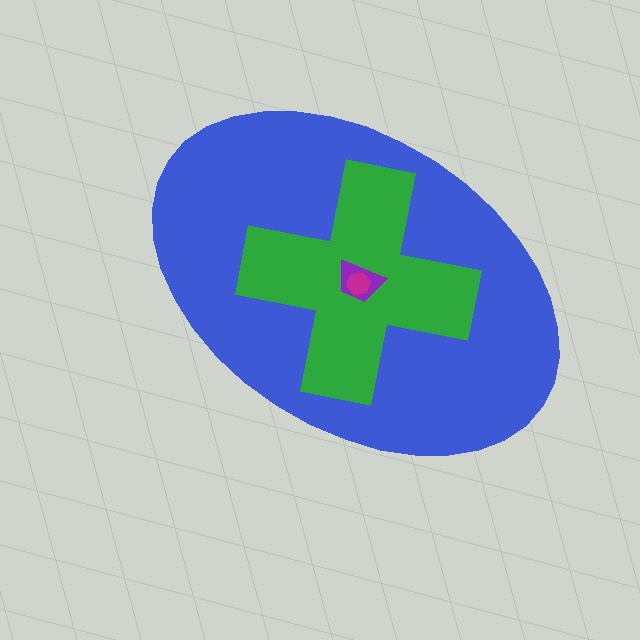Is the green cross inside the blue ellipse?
Yes.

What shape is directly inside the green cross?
The purple trapezoid.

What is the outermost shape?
The blue ellipse.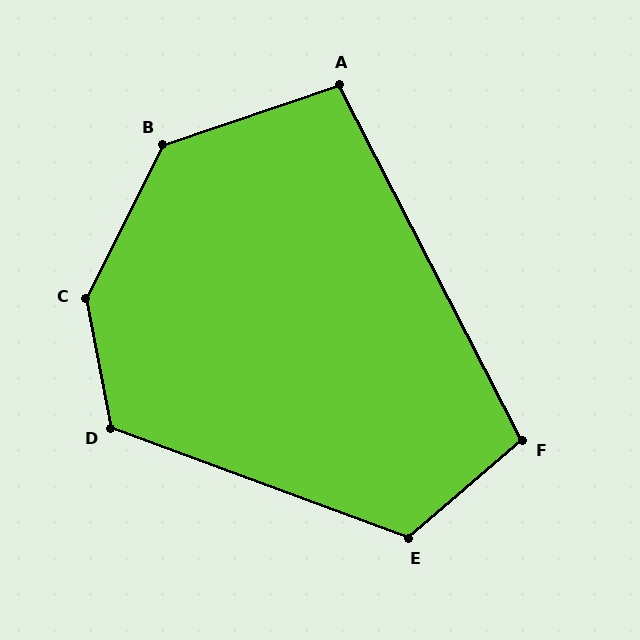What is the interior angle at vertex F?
Approximately 103 degrees (obtuse).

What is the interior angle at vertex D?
Approximately 121 degrees (obtuse).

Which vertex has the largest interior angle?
C, at approximately 142 degrees.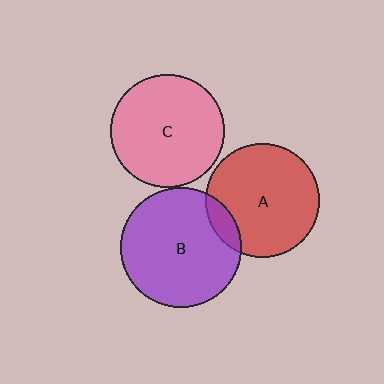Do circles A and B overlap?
Yes.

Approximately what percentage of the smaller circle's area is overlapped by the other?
Approximately 10%.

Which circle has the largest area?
Circle B (purple).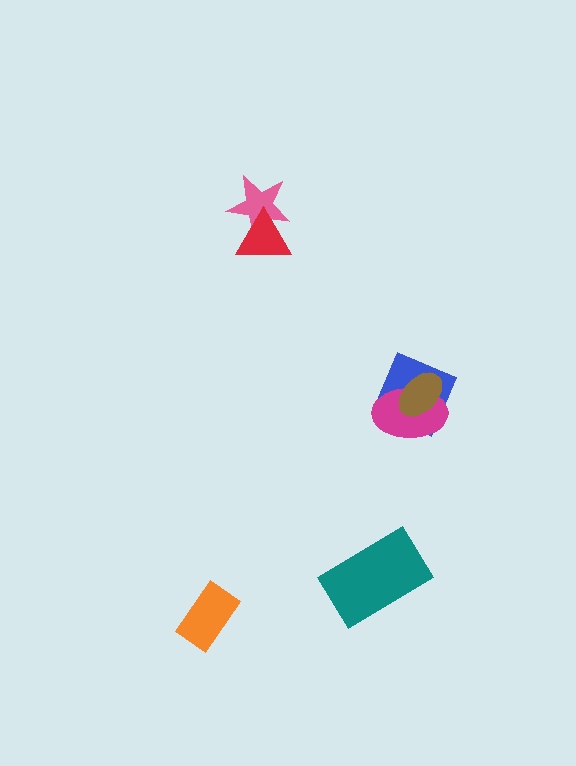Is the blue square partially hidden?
Yes, it is partially covered by another shape.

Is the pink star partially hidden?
Yes, it is partially covered by another shape.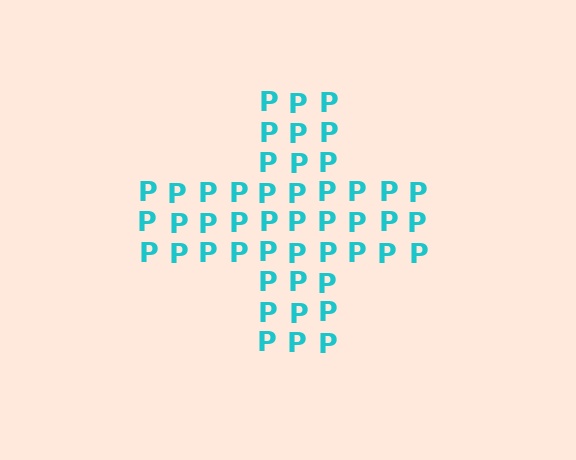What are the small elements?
The small elements are letter P's.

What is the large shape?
The large shape is a cross.